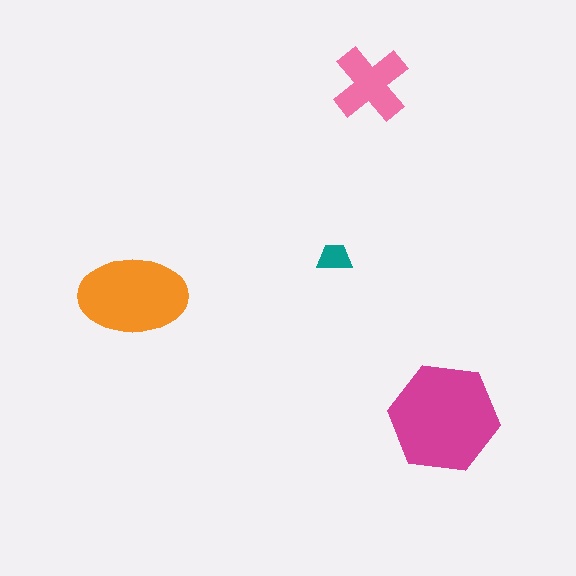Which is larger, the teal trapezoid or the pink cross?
The pink cross.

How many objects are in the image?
There are 4 objects in the image.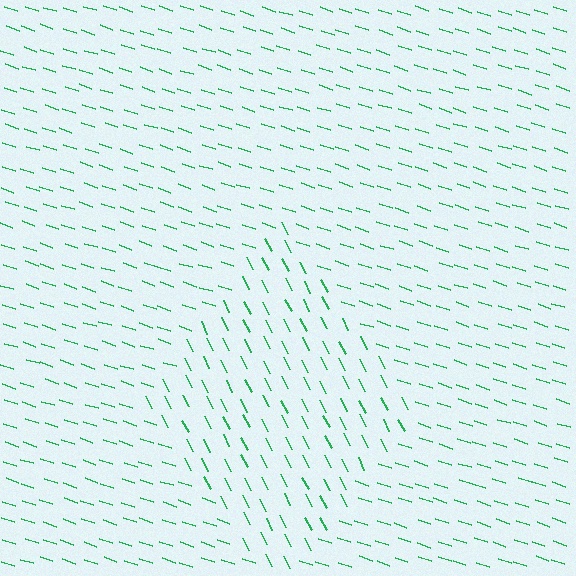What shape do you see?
I see a diamond.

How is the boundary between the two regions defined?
The boundary is defined purely by a change in line orientation (approximately 45 degrees difference). All lines are the same color and thickness.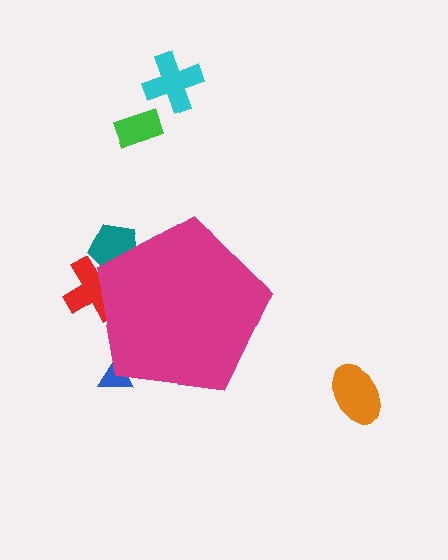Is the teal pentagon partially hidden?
Yes, the teal pentagon is partially hidden behind the magenta pentagon.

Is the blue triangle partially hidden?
Yes, the blue triangle is partially hidden behind the magenta pentagon.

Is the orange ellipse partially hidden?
No, the orange ellipse is fully visible.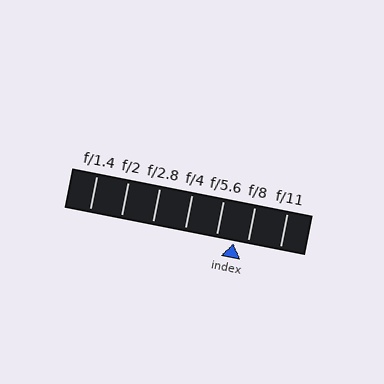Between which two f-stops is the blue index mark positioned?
The index mark is between f/5.6 and f/8.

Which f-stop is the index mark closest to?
The index mark is closest to f/8.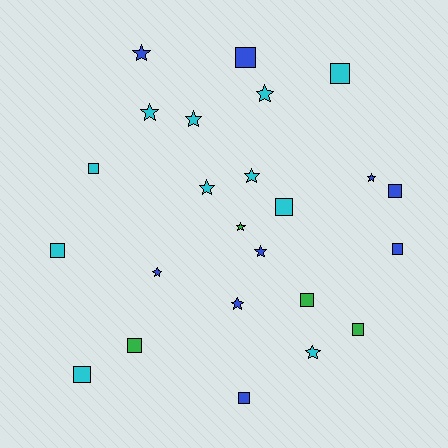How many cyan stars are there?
There are 6 cyan stars.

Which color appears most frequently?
Cyan, with 11 objects.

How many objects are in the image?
There are 24 objects.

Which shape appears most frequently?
Star, with 12 objects.